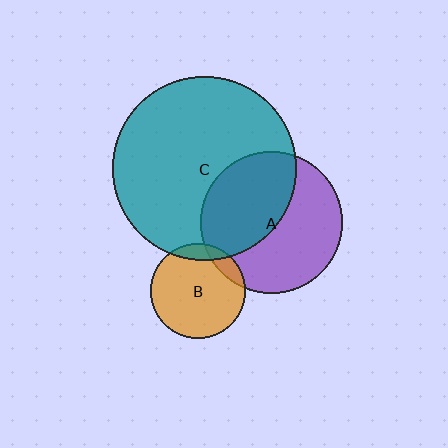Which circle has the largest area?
Circle C (teal).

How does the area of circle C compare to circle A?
Approximately 1.7 times.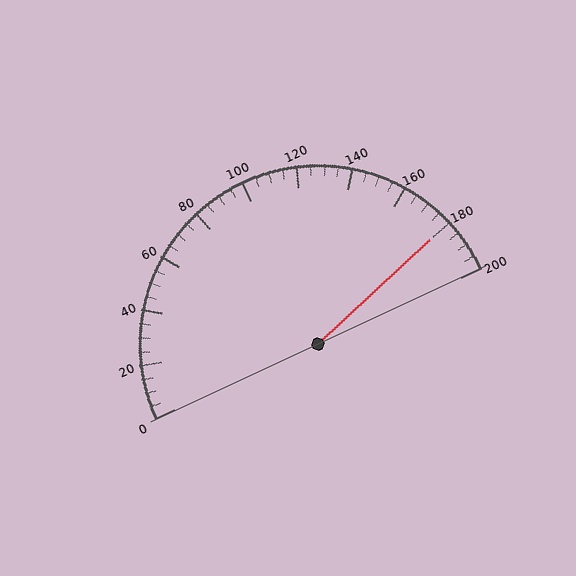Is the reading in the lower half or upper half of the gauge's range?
The reading is in the upper half of the range (0 to 200).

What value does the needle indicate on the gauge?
The needle indicates approximately 180.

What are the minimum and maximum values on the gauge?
The gauge ranges from 0 to 200.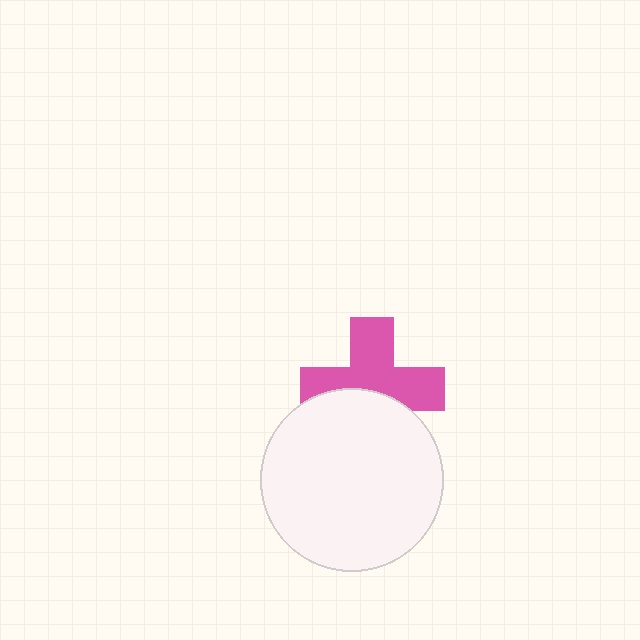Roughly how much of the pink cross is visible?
About half of it is visible (roughly 62%).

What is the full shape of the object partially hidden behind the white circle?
The partially hidden object is a pink cross.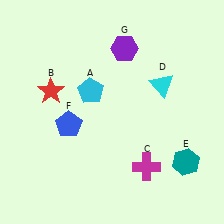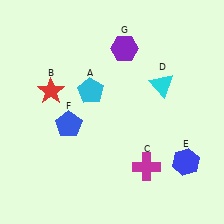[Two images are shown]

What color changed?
The hexagon (E) changed from teal in Image 1 to blue in Image 2.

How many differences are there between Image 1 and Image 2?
There is 1 difference between the two images.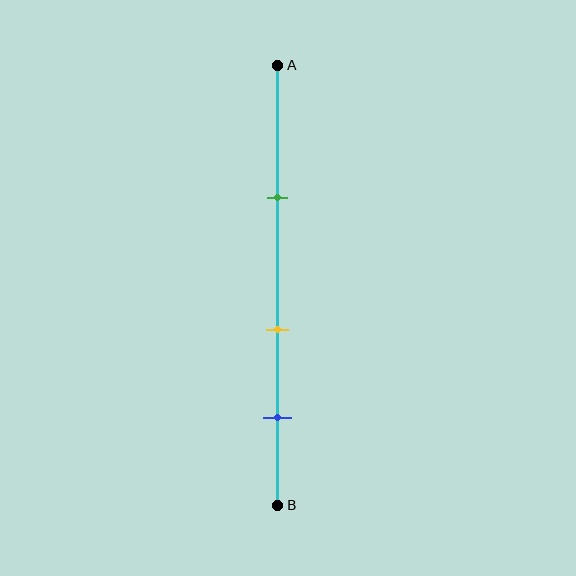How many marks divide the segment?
There are 3 marks dividing the segment.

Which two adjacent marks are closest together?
The yellow and blue marks are the closest adjacent pair.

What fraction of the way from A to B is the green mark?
The green mark is approximately 30% (0.3) of the way from A to B.